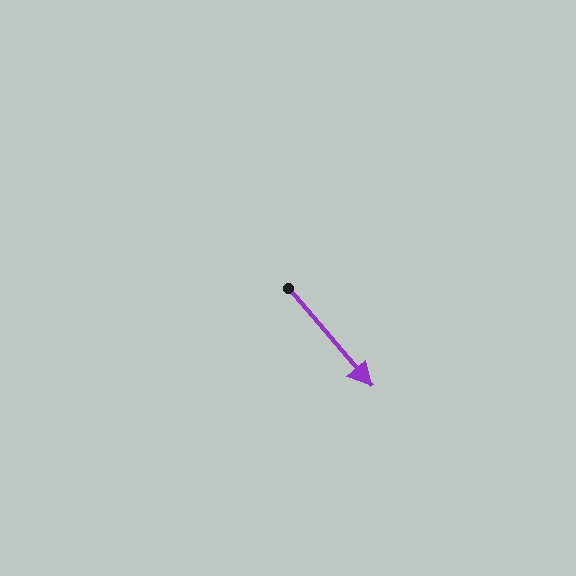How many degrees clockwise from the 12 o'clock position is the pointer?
Approximately 140 degrees.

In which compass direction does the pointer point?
Southeast.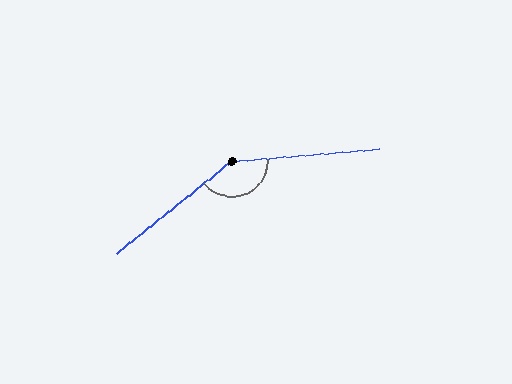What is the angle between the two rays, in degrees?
Approximately 146 degrees.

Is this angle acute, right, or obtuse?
It is obtuse.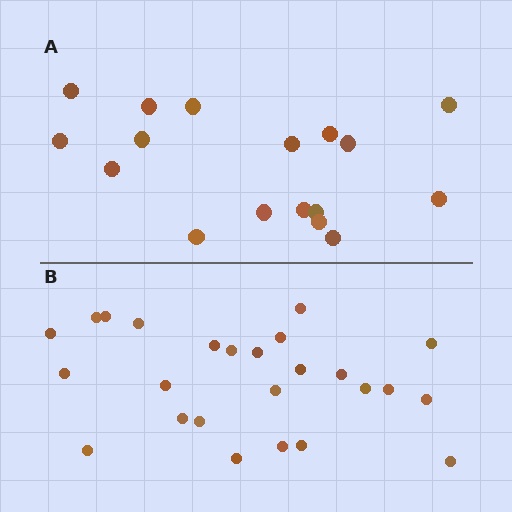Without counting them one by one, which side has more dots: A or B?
Region B (the bottom region) has more dots.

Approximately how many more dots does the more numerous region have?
Region B has roughly 8 or so more dots than region A.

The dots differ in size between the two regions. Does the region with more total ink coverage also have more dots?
No. Region A has more total ink coverage because its dots are larger, but region B actually contains more individual dots. Total area can be misleading — the number of items is what matters here.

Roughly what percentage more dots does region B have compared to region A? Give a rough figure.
About 45% more.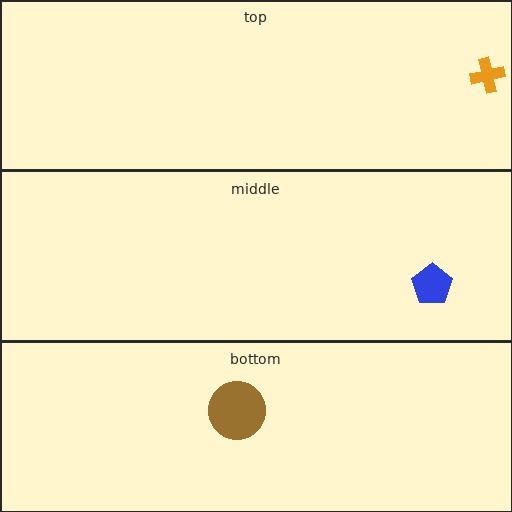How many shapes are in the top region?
1.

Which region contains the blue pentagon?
The middle region.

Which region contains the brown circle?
The bottom region.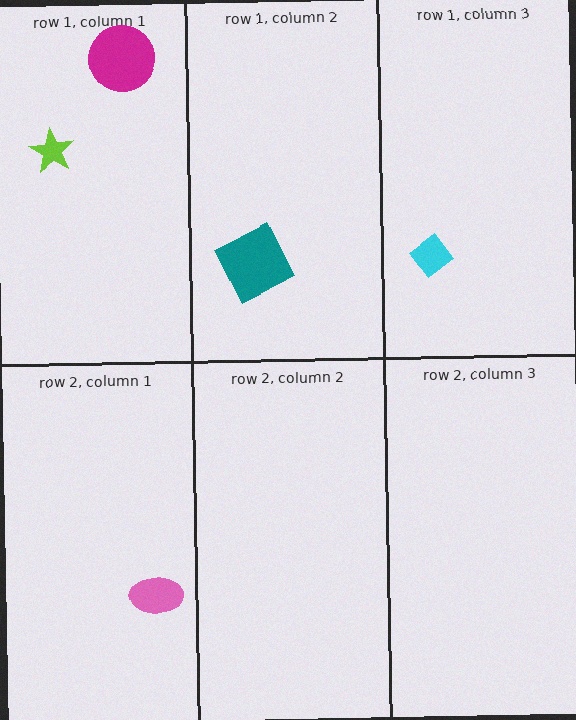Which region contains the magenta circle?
The row 1, column 1 region.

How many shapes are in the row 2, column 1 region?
1.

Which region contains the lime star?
The row 1, column 1 region.